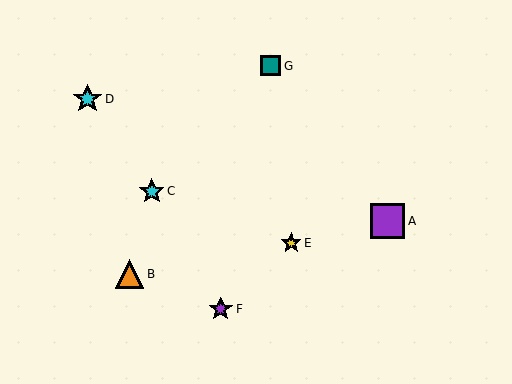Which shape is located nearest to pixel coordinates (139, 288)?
The orange triangle (labeled B) at (130, 274) is nearest to that location.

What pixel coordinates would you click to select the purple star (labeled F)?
Click at (221, 309) to select the purple star F.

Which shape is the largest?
The purple square (labeled A) is the largest.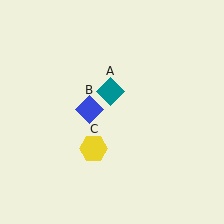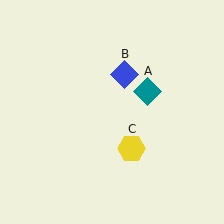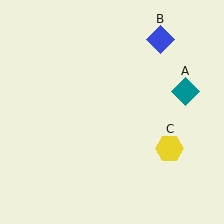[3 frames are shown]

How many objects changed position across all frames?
3 objects changed position: teal diamond (object A), blue diamond (object B), yellow hexagon (object C).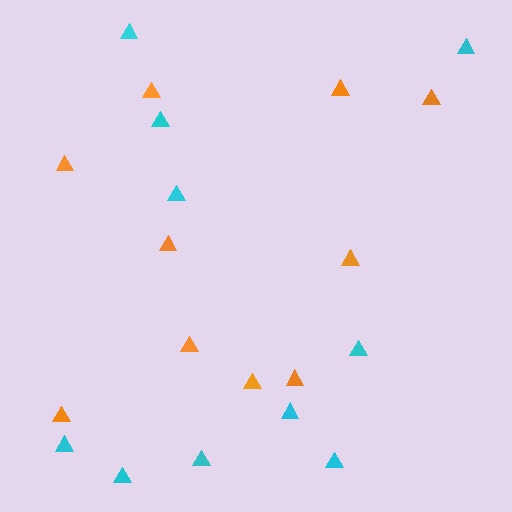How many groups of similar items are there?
There are 2 groups: one group of orange triangles (10) and one group of cyan triangles (10).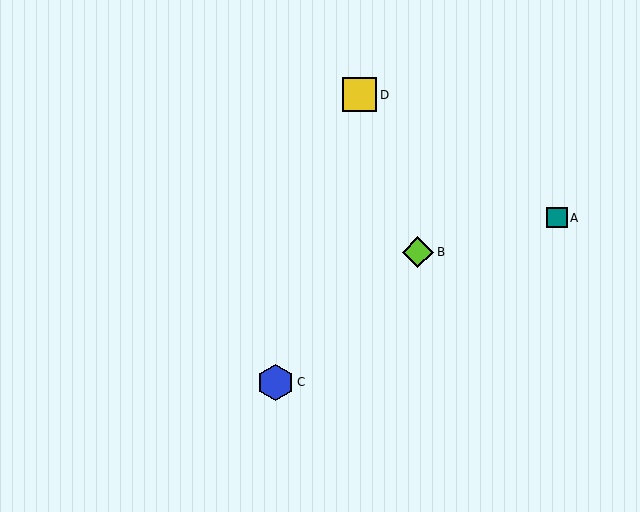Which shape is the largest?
The blue hexagon (labeled C) is the largest.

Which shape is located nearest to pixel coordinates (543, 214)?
The teal square (labeled A) at (557, 218) is nearest to that location.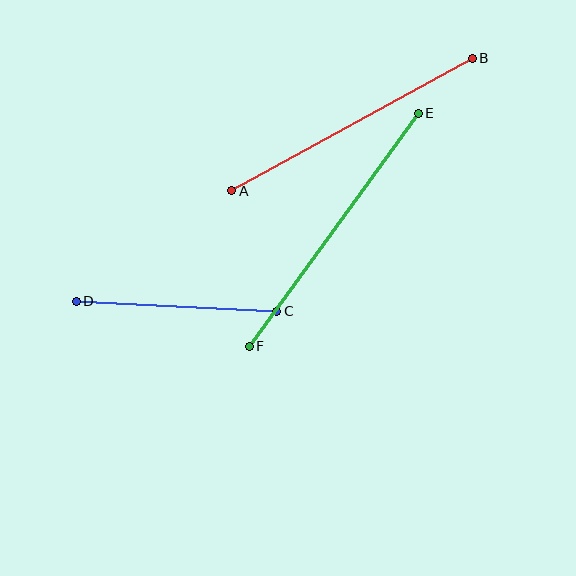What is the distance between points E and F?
The distance is approximately 288 pixels.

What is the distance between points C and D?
The distance is approximately 201 pixels.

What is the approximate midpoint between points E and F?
The midpoint is at approximately (334, 230) pixels.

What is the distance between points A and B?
The distance is approximately 275 pixels.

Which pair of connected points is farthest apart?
Points E and F are farthest apart.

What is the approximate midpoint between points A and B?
The midpoint is at approximately (352, 125) pixels.